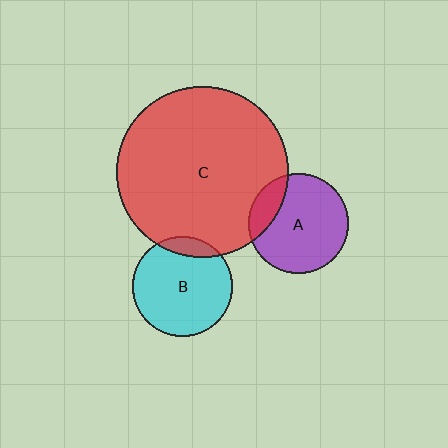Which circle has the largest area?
Circle C (red).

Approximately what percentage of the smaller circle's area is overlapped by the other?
Approximately 20%.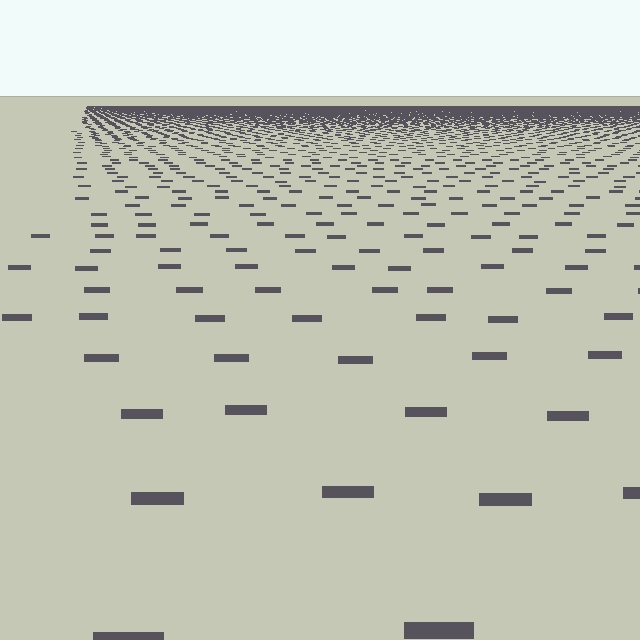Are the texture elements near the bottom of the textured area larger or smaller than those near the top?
Larger. Near the bottom, elements are closer to the viewer and appear at a bigger on-screen size.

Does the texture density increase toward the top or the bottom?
Density increases toward the top.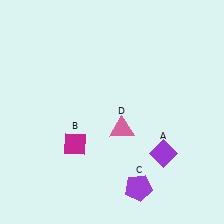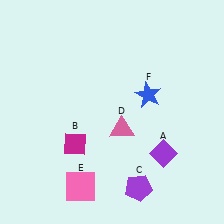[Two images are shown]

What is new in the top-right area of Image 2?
A blue star (F) was added in the top-right area of Image 2.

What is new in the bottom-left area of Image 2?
A pink square (E) was added in the bottom-left area of Image 2.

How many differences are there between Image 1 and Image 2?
There are 2 differences between the two images.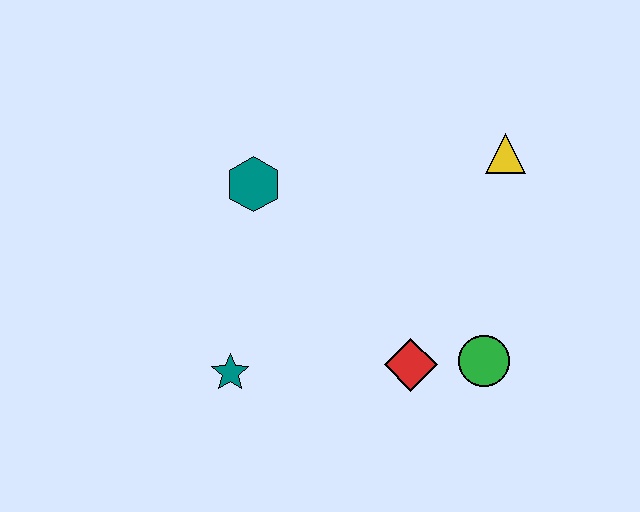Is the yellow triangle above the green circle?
Yes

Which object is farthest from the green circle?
The teal hexagon is farthest from the green circle.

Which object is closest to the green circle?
The red diamond is closest to the green circle.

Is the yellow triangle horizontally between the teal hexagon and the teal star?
No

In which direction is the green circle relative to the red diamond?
The green circle is to the right of the red diamond.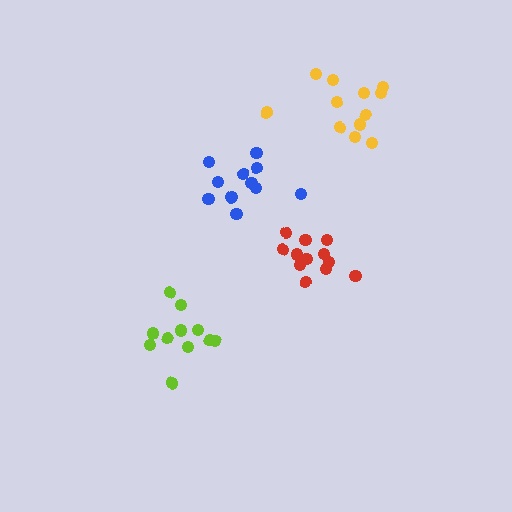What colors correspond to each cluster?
The clusters are colored: red, yellow, lime, blue.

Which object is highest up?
The yellow cluster is topmost.